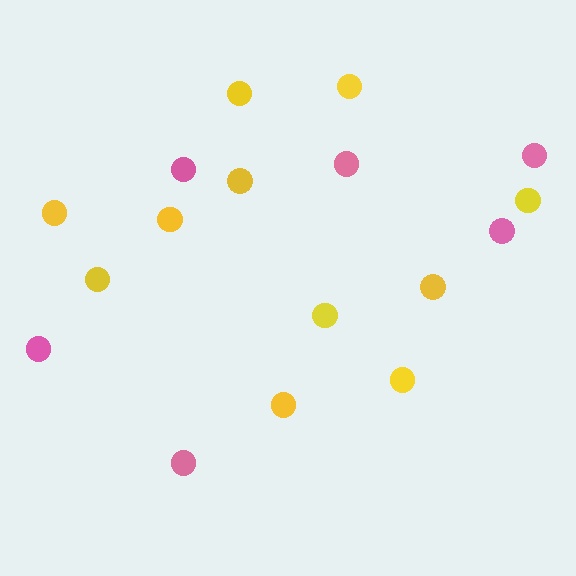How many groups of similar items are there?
There are 2 groups: one group of pink circles (6) and one group of yellow circles (11).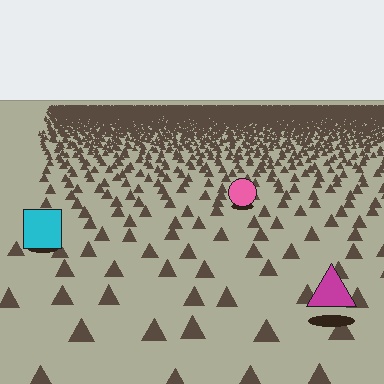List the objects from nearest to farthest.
From nearest to farthest: the magenta triangle, the cyan square, the pink circle.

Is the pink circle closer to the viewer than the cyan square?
No. The cyan square is closer — you can tell from the texture gradient: the ground texture is coarser near it.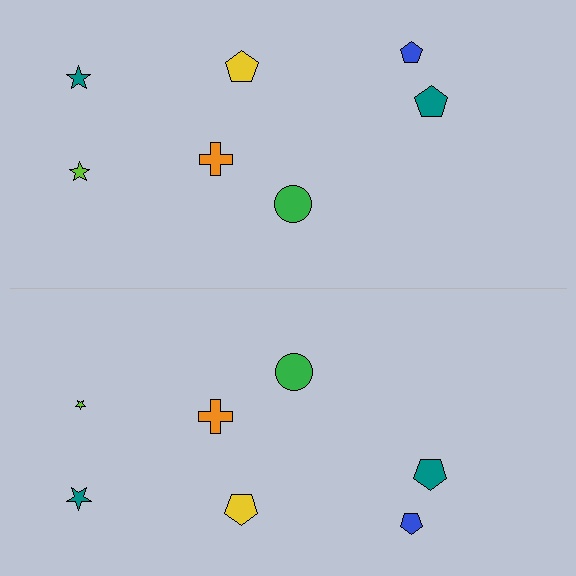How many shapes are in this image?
There are 14 shapes in this image.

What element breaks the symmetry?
The lime star on the bottom side has a different size than its mirror counterpart.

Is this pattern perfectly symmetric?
No, the pattern is not perfectly symmetric. The lime star on the bottom side has a different size than its mirror counterpart.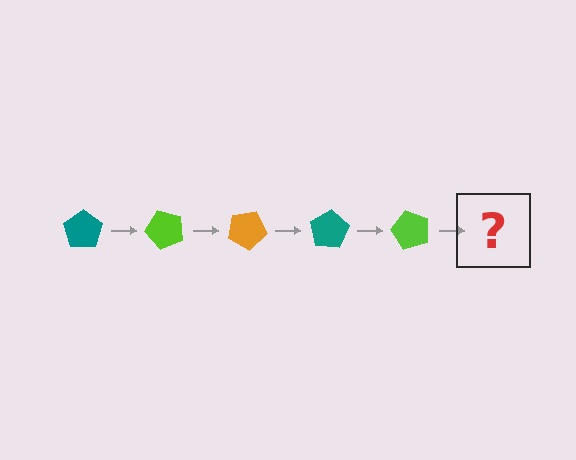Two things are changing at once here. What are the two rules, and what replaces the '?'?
The two rules are that it rotates 50 degrees each step and the color cycles through teal, lime, and orange. The '?' should be an orange pentagon, rotated 250 degrees from the start.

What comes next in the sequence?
The next element should be an orange pentagon, rotated 250 degrees from the start.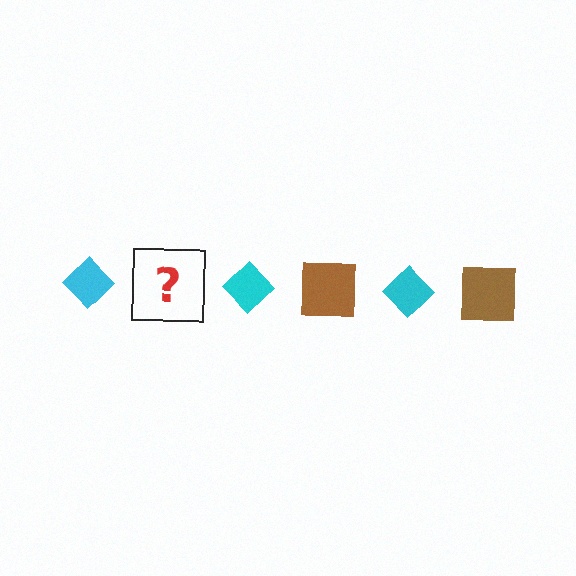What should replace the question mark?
The question mark should be replaced with a brown square.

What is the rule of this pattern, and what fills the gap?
The rule is that the pattern alternates between cyan diamond and brown square. The gap should be filled with a brown square.